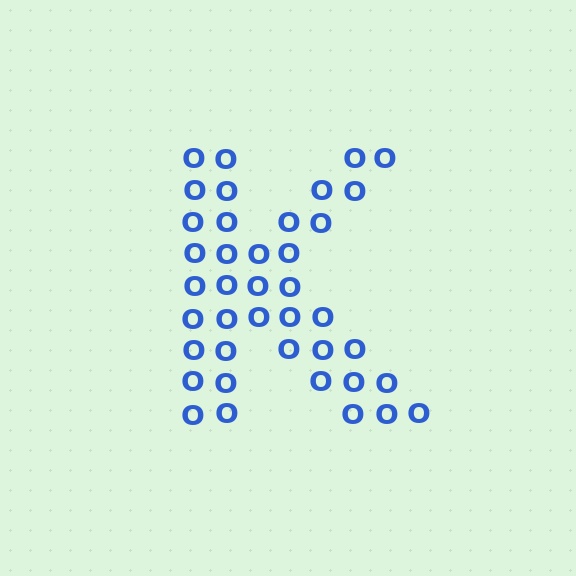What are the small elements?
The small elements are letter O's.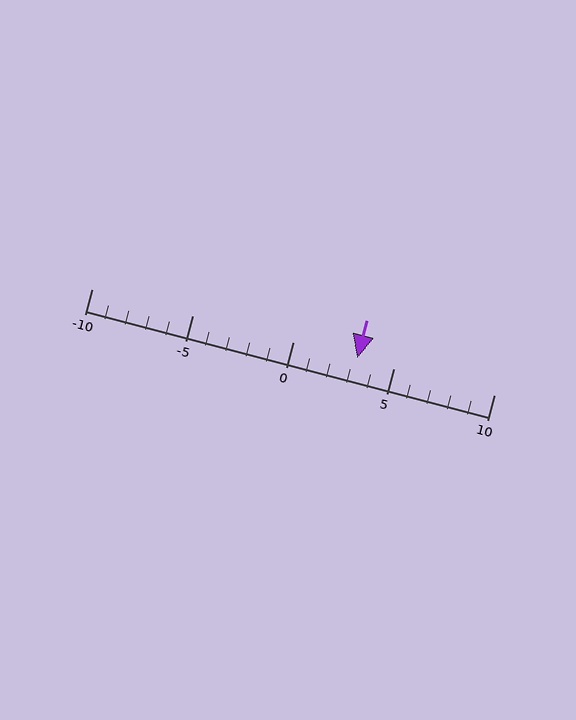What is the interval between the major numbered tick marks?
The major tick marks are spaced 5 units apart.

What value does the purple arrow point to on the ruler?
The purple arrow points to approximately 3.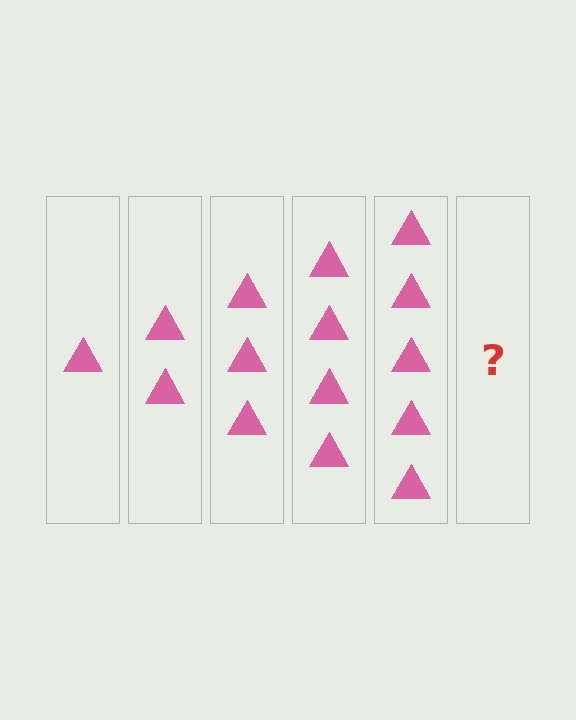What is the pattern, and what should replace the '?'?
The pattern is that each step adds one more triangle. The '?' should be 6 triangles.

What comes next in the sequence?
The next element should be 6 triangles.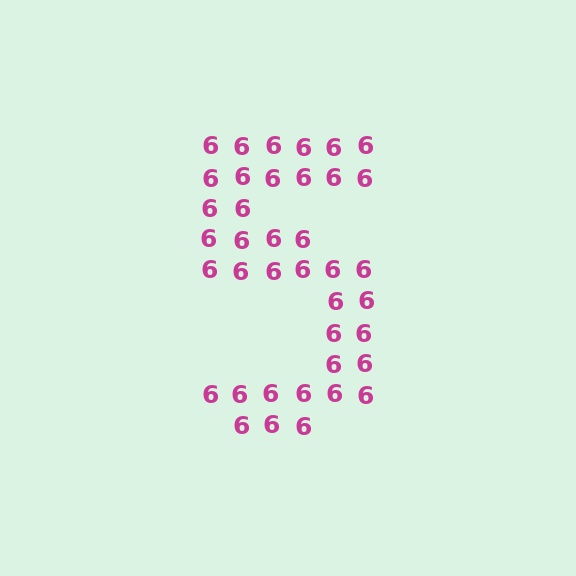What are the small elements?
The small elements are digit 6's.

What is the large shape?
The large shape is the digit 5.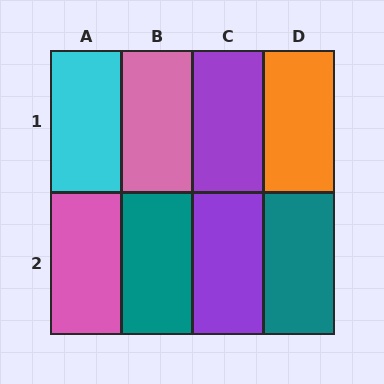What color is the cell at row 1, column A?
Cyan.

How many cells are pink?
2 cells are pink.